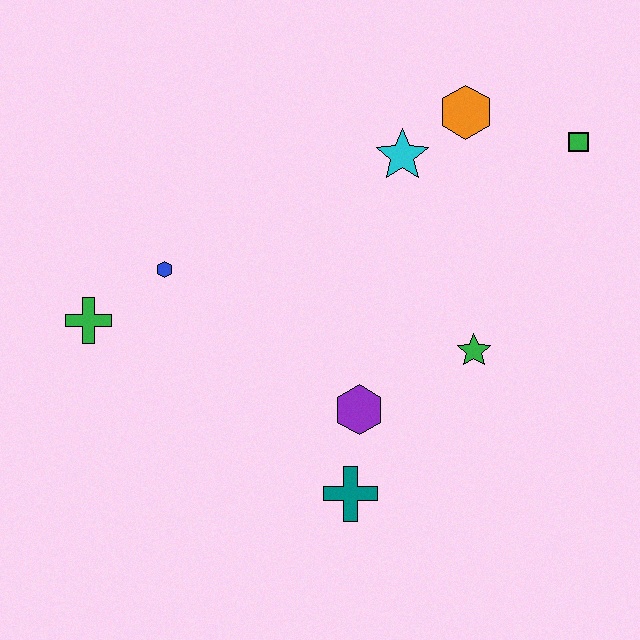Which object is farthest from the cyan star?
The green cross is farthest from the cyan star.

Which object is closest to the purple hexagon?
The teal cross is closest to the purple hexagon.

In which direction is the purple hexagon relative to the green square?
The purple hexagon is below the green square.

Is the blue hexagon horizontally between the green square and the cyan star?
No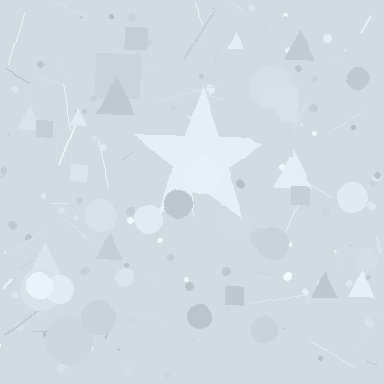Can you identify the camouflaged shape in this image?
The camouflaged shape is a star.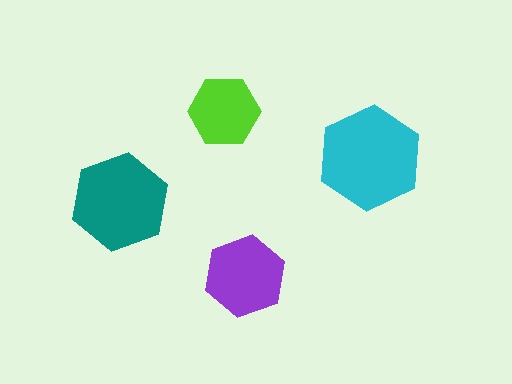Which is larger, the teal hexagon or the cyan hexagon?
The cyan one.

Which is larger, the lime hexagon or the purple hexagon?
The purple one.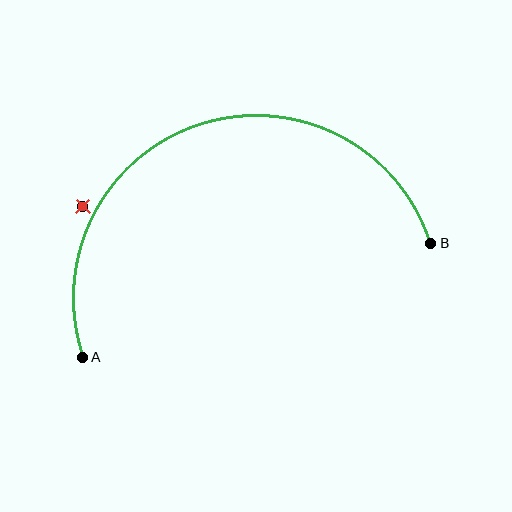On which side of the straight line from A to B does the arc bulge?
The arc bulges above the straight line connecting A and B.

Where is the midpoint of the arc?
The arc midpoint is the point on the curve farthest from the straight line joining A and B. It sits above that line.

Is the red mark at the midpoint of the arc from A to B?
No — the red mark does not lie on the arc at all. It sits slightly outside the curve.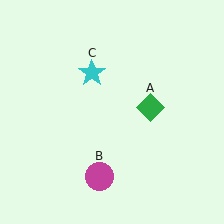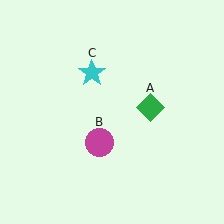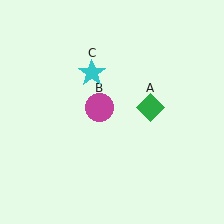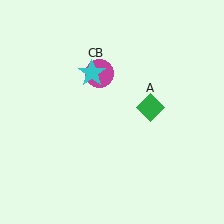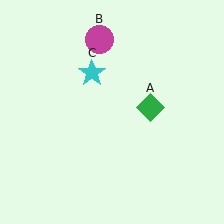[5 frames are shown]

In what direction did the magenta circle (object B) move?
The magenta circle (object B) moved up.